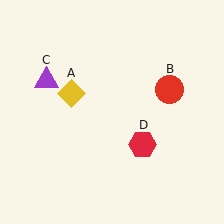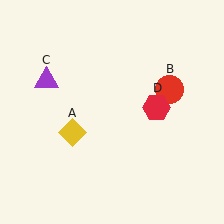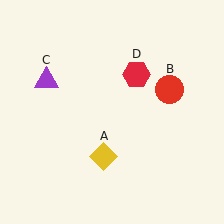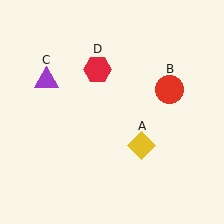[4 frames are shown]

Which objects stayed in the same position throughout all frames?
Red circle (object B) and purple triangle (object C) remained stationary.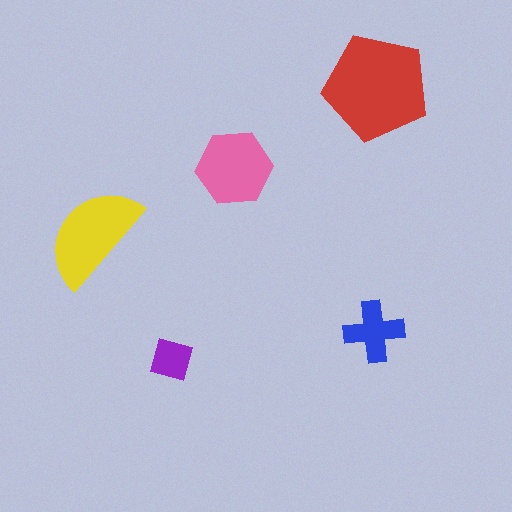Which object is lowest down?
The purple diamond is bottommost.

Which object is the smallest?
The purple diamond.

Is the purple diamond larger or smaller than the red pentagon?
Smaller.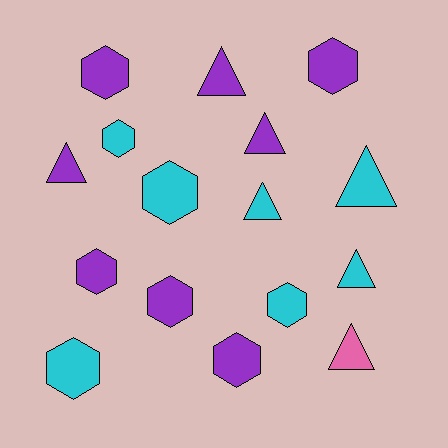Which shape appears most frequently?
Hexagon, with 9 objects.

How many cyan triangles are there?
There are 3 cyan triangles.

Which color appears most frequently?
Purple, with 8 objects.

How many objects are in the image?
There are 16 objects.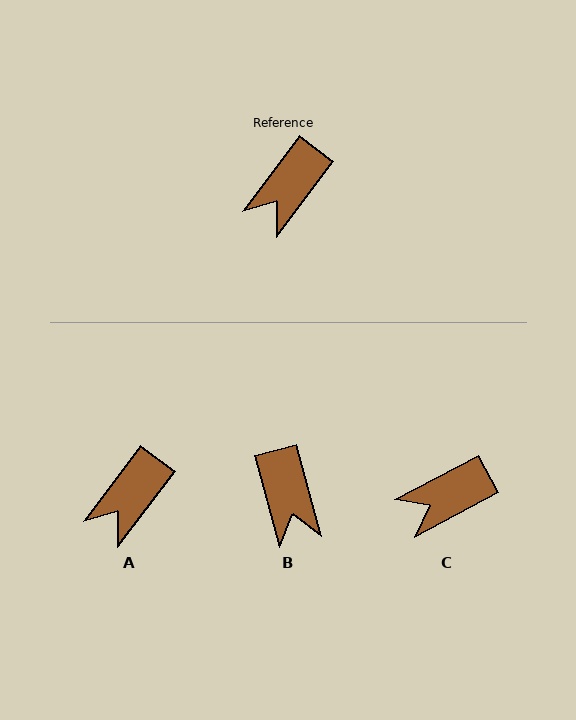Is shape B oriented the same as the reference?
No, it is off by about 52 degrees.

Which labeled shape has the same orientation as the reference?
A.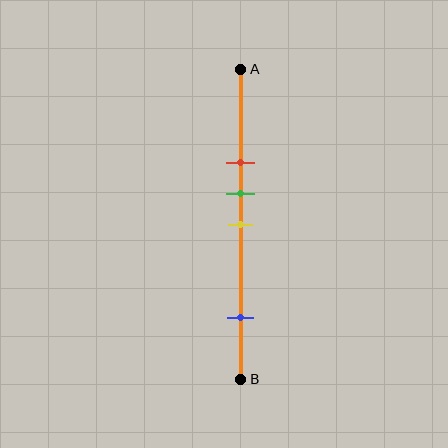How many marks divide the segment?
There are 4 marks dividing the segment.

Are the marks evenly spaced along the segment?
No, the marks are not evenly spaced.